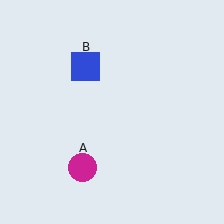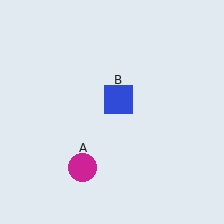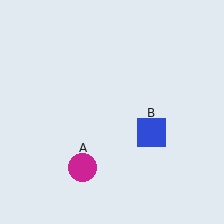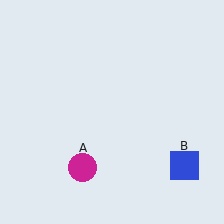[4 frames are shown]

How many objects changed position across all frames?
1 object changed position: blue square (object B).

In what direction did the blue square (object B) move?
The blue square (object B) moved down and to the right.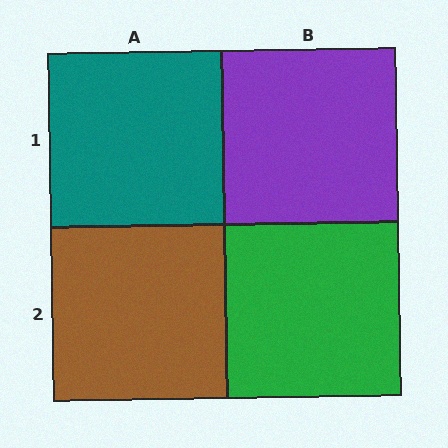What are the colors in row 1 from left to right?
Teal, purple.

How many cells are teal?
1 cell is teal.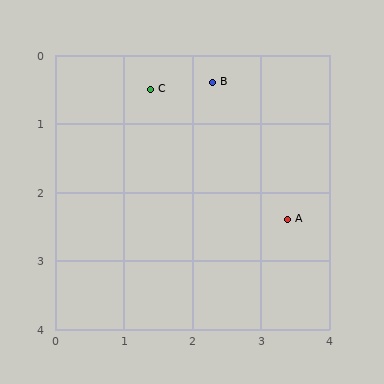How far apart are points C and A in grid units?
Points C and A are about 2.8 grid units apart.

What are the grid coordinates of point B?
Point B is at approximately (2.3, 0.4).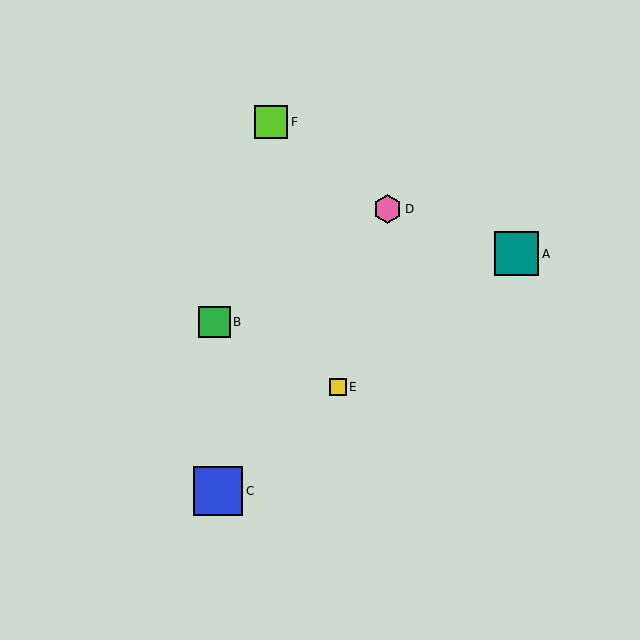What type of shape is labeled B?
Shape B is a green square.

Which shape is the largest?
The blue square (labeled C) is the largest.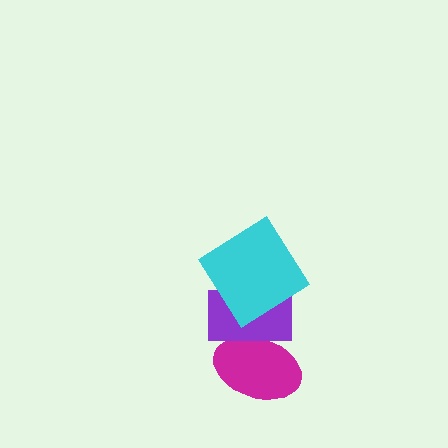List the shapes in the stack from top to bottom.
From top to bottom: the cyan diamond, the purple rectangle, the magenta ellipse.